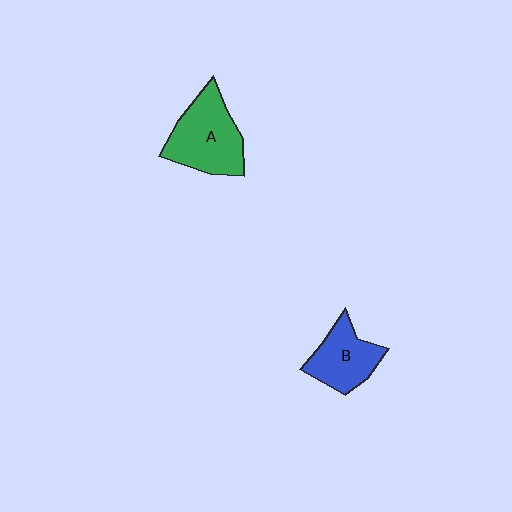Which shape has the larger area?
Shape A (green).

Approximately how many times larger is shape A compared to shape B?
Approximately 1.4 times.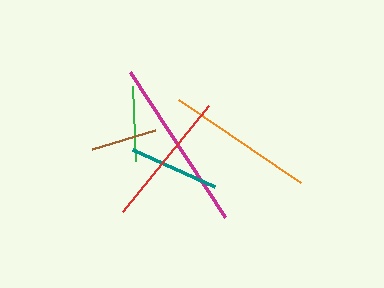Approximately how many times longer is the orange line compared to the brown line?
The orange line is approximately 2.2 times the length of the brown line.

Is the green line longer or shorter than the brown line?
The green line is longer than the brown line.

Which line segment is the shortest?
The brown line is the shortest at approximately 66 pixels.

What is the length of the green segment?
The green segment is approximately 74 pixels long.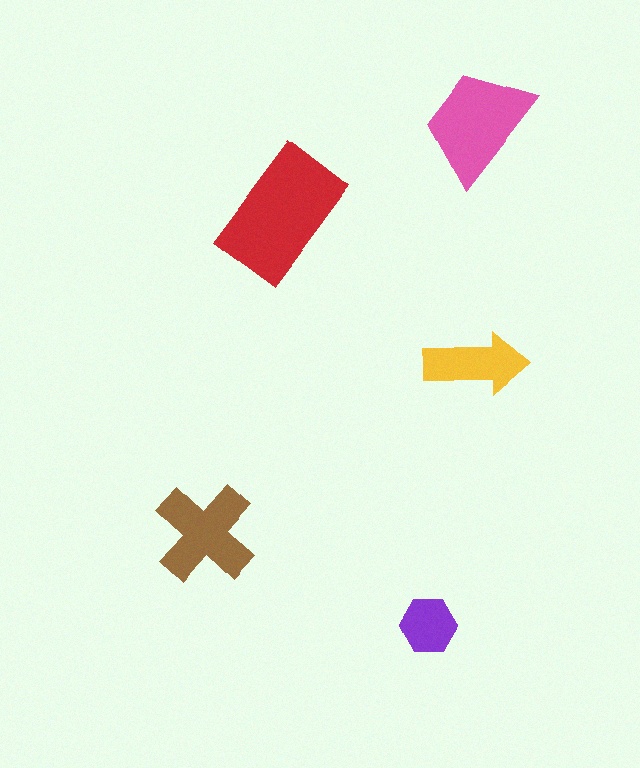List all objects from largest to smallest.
The red rectangle, the pink trapezoid, the brown cross, the yellow arrow, the purple hexagon.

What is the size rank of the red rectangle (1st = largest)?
1st.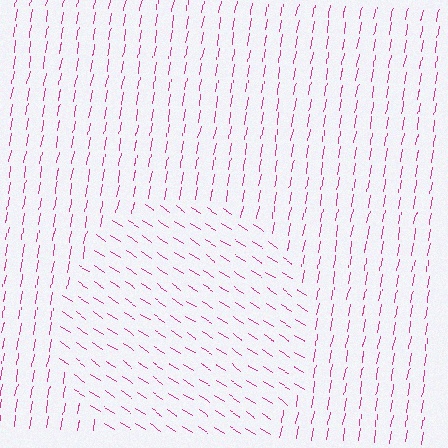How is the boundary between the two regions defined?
The boundary is defined purely by a change in line orientation (approximately 67 degrees difference). All lines are the same color and thickness.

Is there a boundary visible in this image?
Yes, there is a texture boundary formed by a change in line orientation.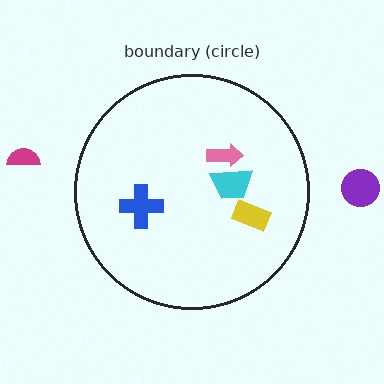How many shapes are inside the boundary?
4 inside, 2 outside.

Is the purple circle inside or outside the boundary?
Outside.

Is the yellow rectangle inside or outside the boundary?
Inside.